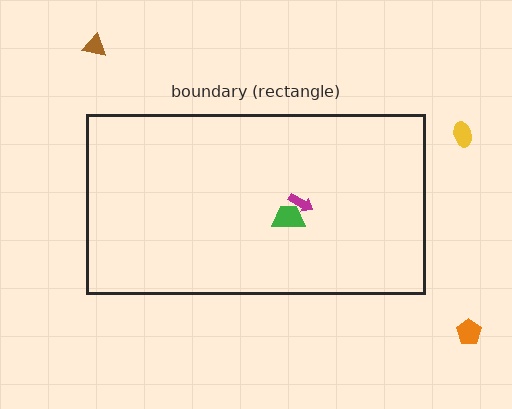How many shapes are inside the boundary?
2 inside, 3 outside.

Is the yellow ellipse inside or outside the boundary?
Outside.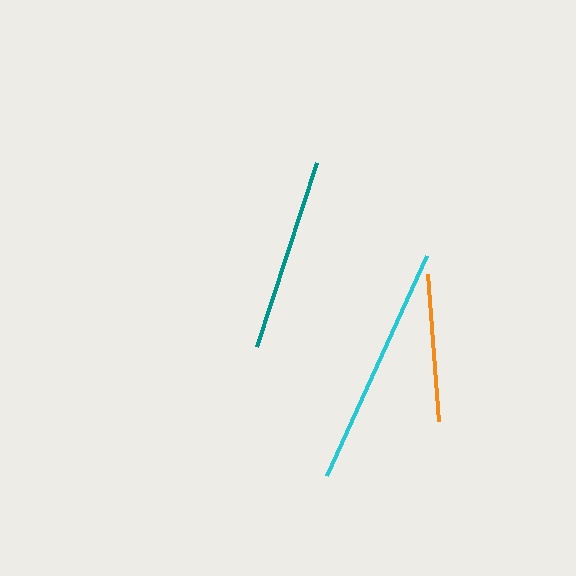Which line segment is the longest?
The cyan line is the longest at approximately 242 pixels.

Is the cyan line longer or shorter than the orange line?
The cyan line is longer than the orange line.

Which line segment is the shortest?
The orange line is the shortest at approximately 146 pixels.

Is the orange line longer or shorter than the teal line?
The teal line is longer than the orange line.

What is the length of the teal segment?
The teal segment is approximately 193 pixels long.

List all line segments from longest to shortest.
From longest to shortest: cyan, teal, orange.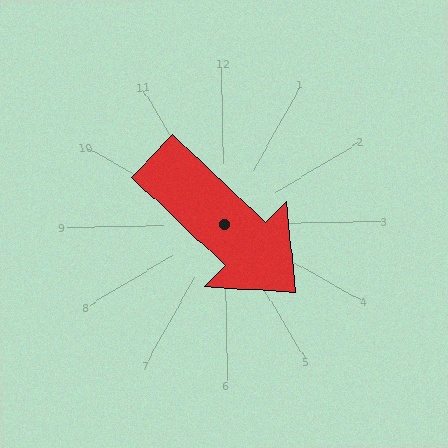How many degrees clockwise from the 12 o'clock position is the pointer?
Approximately 135 degrees.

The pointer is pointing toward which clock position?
Roughly 4 o'clock.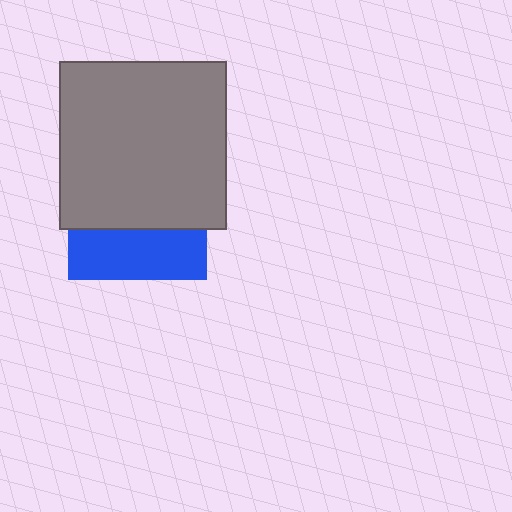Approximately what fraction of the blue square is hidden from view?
Roughly 64% of the blue square is hidden behind the gray square.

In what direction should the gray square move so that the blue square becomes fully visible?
The gray square should move up. That is the shortest direction to clear the overlap and leave the blue square fully visible.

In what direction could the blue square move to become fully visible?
The blue square could move down. That would shift it out from behind the gray square entirely.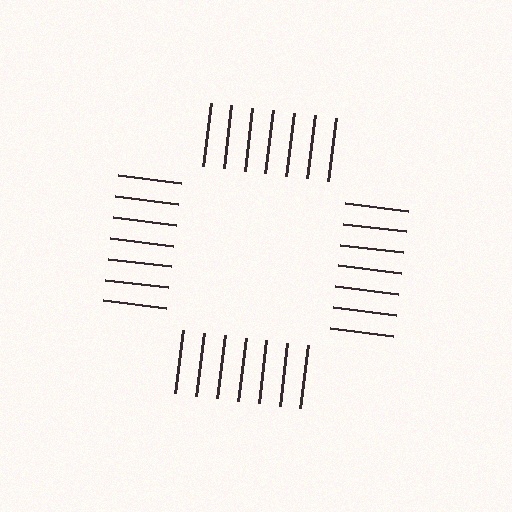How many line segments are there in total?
28 — 7 along each of the 4 edges.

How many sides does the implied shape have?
4 sides — the line-ends trace a square.